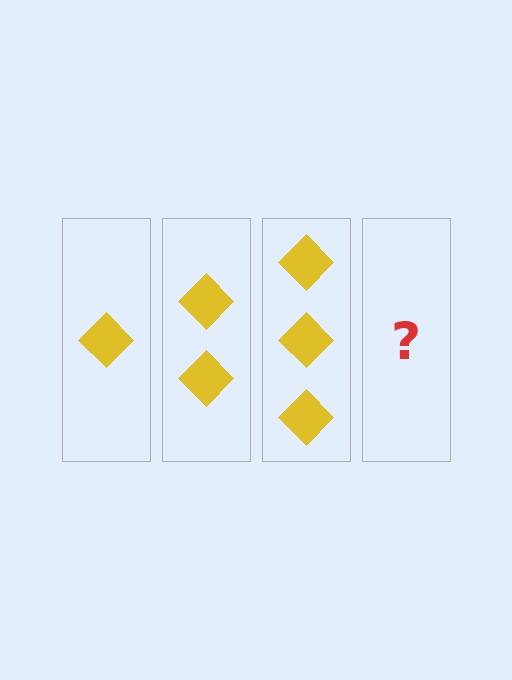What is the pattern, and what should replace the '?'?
The pattern is that each step adds one more diamond. The '?' should be 4 diamonds.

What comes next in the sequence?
The next element should be 4 diamonds.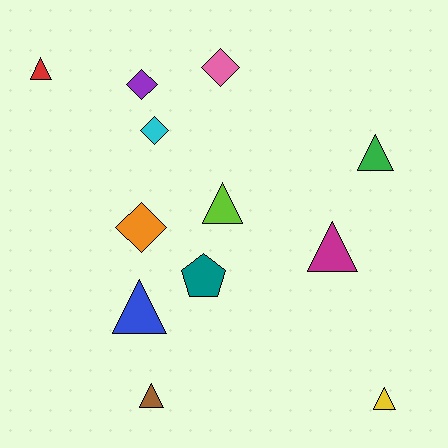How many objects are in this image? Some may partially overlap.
There are 12 objects.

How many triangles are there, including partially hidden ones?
There are 7 triangles.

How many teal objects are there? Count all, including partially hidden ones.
There is 1 teal object.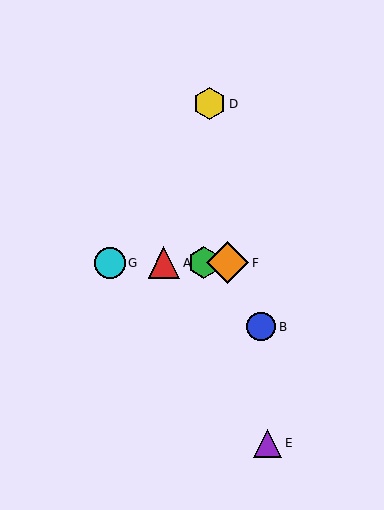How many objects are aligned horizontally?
4 objects (A, C, F, G) are aligned horizontally.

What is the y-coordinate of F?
Object F is at y≈263.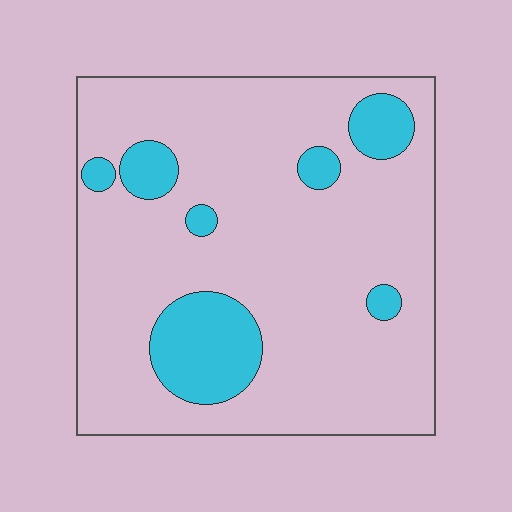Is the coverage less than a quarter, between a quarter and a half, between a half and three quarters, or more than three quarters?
Less than a quarter.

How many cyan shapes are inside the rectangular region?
7.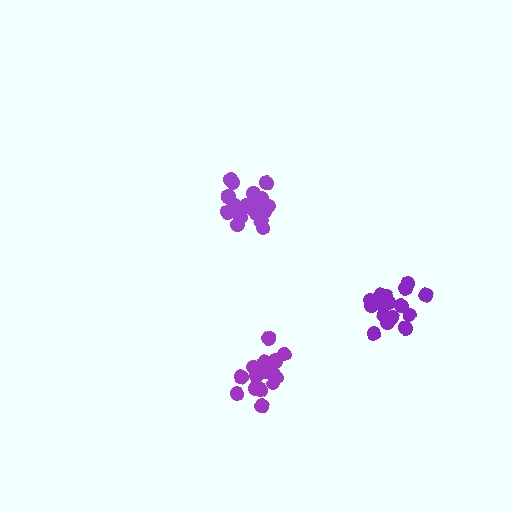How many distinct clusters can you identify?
There are 3 distinct clusters.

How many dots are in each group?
Group 1: 17 dots, Group 2: 18 dots, Group 3: 21 dots (56 total).